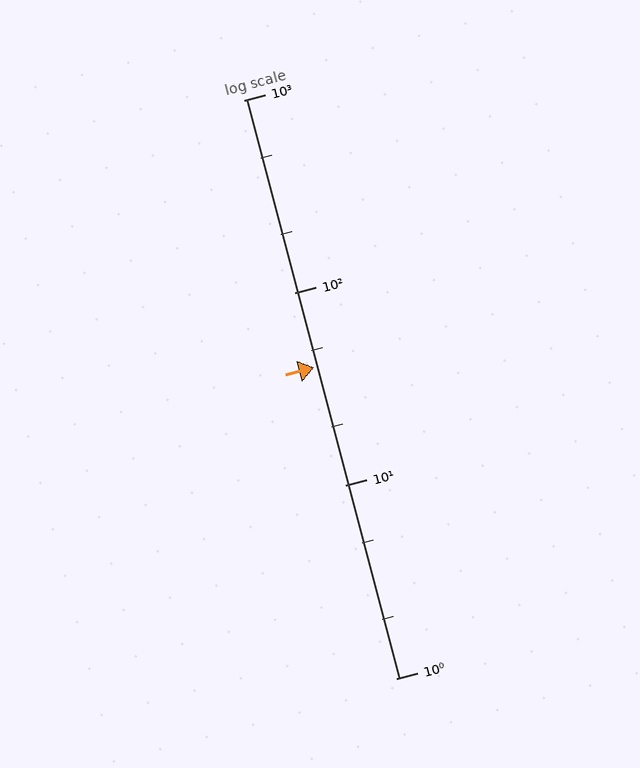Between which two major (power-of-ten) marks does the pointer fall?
The pointer is between 10 and 100.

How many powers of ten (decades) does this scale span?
The scale spans 3 decades, from 1 to 1000.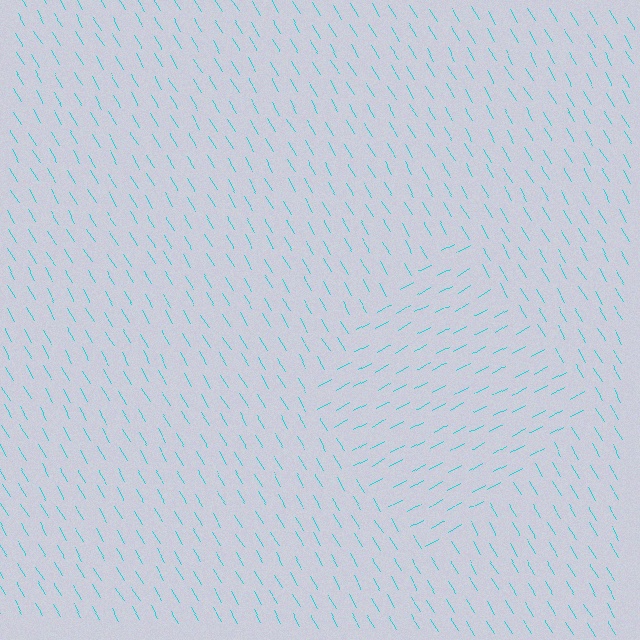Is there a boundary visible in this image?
Yes, there is a texture boundary formed by a change in line orientation.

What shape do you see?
I see a diamond.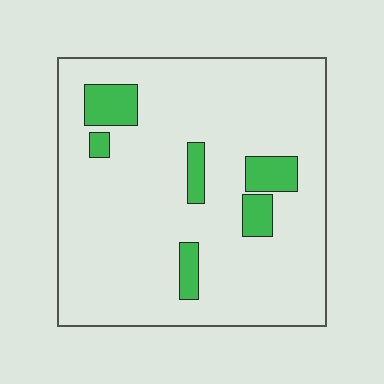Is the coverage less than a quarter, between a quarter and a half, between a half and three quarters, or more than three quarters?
Less than a quarter.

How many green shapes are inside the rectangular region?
6.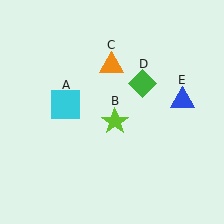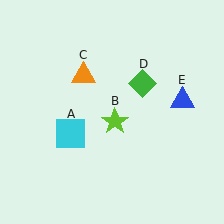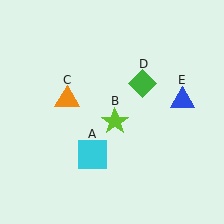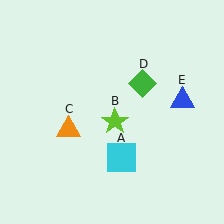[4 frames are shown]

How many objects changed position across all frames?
2 objects changed position: cyan square (object A), orange triangle (object C).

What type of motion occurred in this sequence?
The cyan square (object A), orange triangle (object C) rotated counterclockwise around the center of the scene.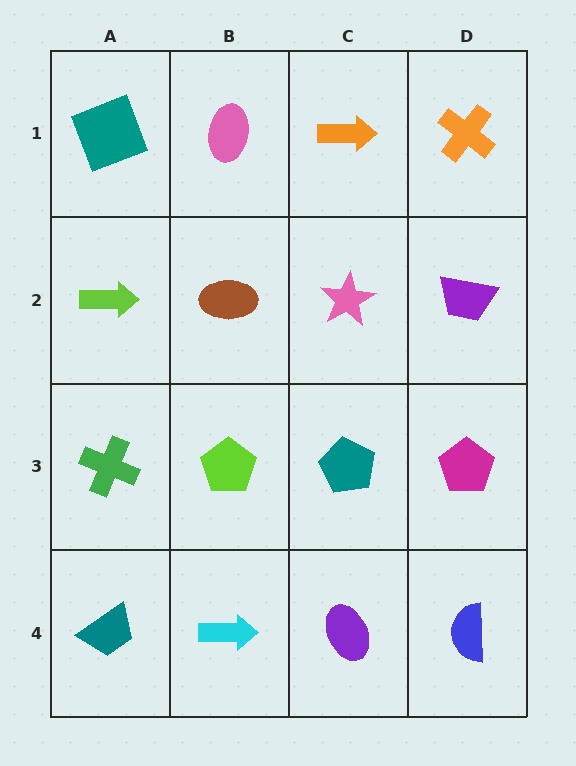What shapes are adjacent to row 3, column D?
A purple trapezoid (row 2, column D), a blue semicircle (row 4, column D), a teal pentagon (row 3, column C).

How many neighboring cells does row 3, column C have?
4.